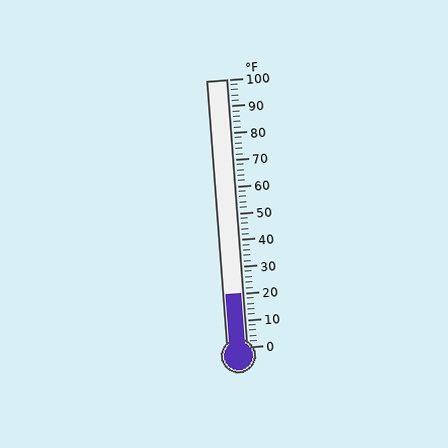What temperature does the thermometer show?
The thermometer shows approximately 20°F.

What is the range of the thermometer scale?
The thermometer scale ranges from 0°F to 100°F.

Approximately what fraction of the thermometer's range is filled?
The thermometer is filled to approximately 20% of its range.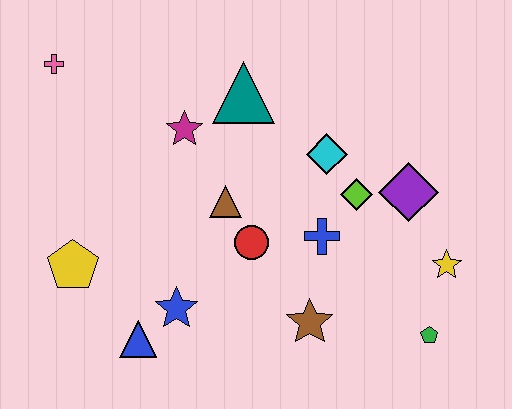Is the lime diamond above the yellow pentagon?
Yes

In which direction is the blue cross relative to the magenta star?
The blue cross is to the right of the magenta star.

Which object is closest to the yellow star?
The green pentagon is closest to the yellow star.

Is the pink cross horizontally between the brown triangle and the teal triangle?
No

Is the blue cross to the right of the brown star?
Yes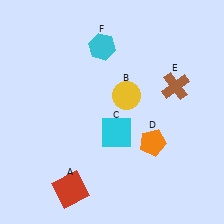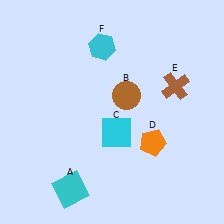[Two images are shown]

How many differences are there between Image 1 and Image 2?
There are 2 differences between the two images.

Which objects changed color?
A changed from red to cyan. B changed from yellow to brown.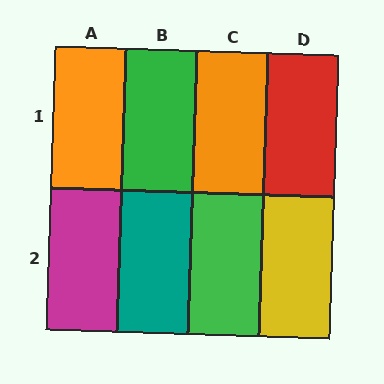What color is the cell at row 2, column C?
Green.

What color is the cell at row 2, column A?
Magenta.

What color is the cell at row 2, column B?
Teal.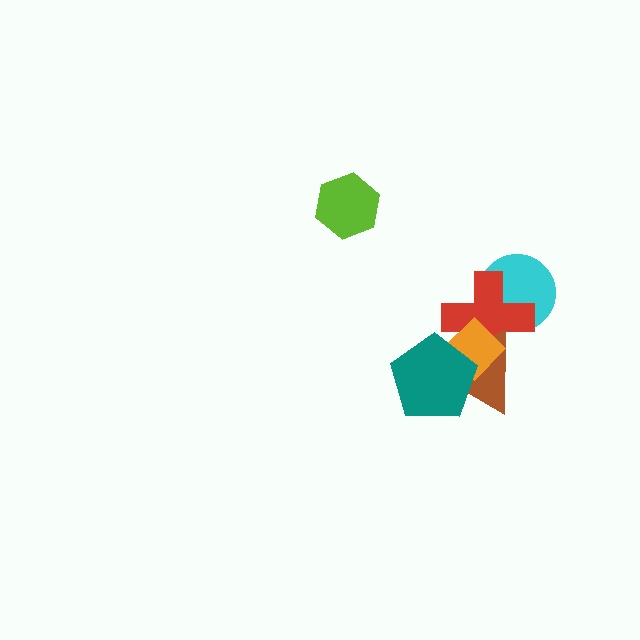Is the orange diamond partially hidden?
Yes, it is partially covered by another shape.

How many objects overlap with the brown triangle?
3 objects overlap with the brown triangle.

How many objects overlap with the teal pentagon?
3 objects overlap with the teal pentagon.